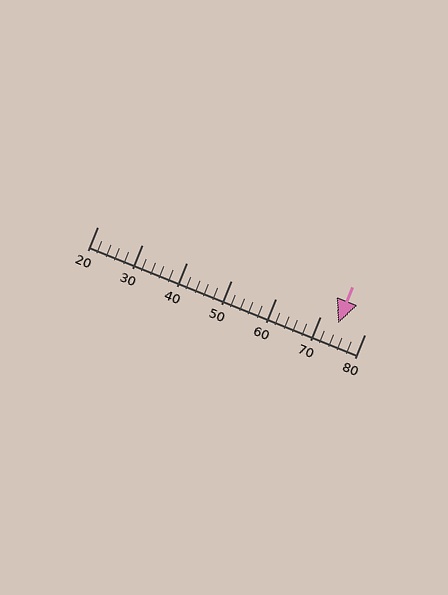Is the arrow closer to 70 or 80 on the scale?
The arrow is closer to 70.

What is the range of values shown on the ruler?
The ruler shows values from 20 to 80.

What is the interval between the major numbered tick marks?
The major tick marks are spaced 10 units apart.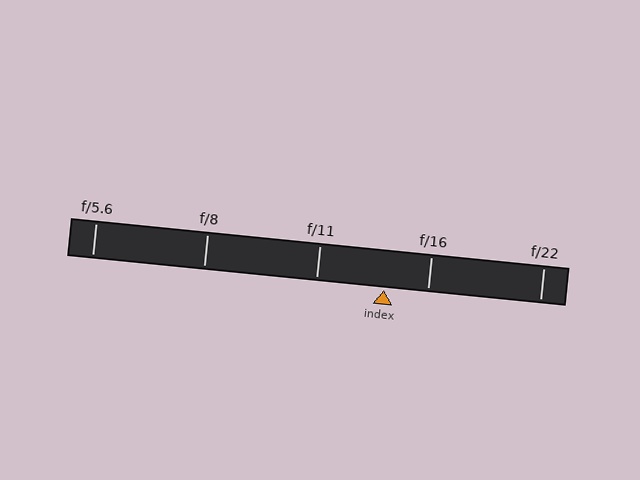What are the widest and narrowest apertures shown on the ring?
The widest aperture shown is f/5.6 and the narrowest is f/22.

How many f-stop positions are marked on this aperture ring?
There are 5 f-stop positions marked.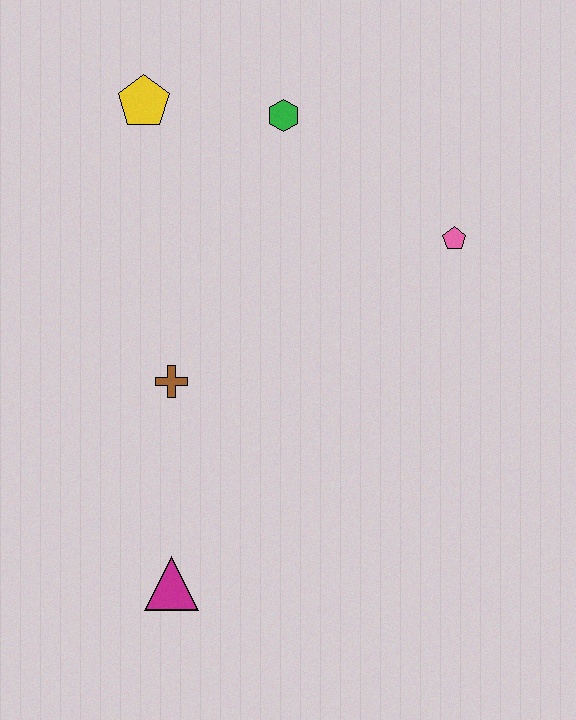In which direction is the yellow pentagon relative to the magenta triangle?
The yellow pentagon is above the magenta triangle.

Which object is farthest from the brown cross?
The pink pentagon is farthest from the brown cross.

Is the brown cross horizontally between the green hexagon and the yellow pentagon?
Yes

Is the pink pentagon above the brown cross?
Yes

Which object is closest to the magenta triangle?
The brown cross is closest to the magenta triangle.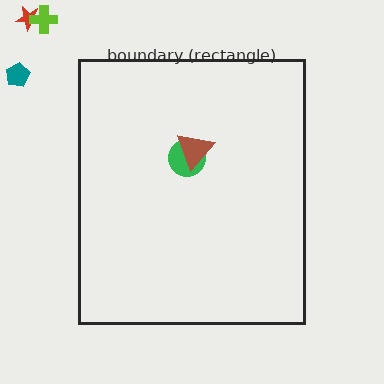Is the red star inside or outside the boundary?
Outside.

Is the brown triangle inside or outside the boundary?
Inside.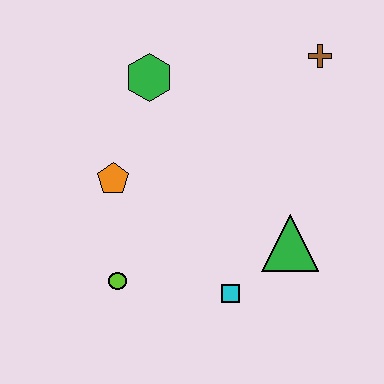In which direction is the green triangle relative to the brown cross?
The green triangle is below the brown cross.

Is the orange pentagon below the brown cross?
Yes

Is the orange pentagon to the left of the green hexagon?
Yes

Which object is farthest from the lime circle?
The brown cross is farthest from the lime circle.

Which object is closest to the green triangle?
The cyan square is closest to the green triangle.